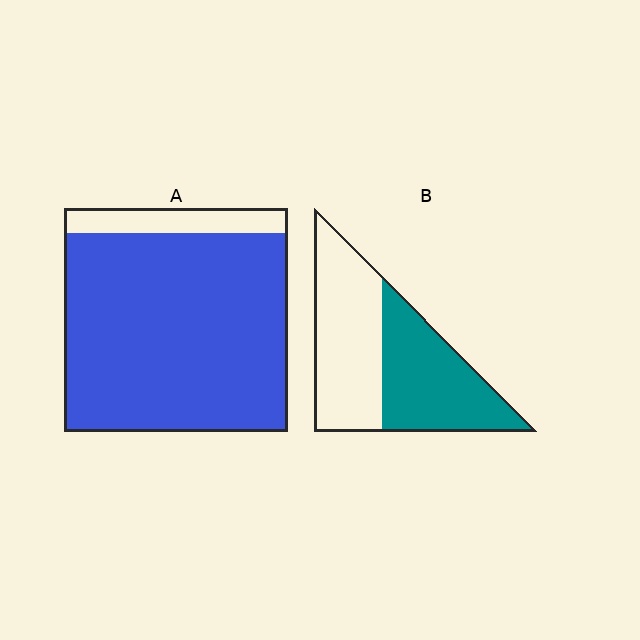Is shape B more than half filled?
Roughly half.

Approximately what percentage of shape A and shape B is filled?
A is approximately 90% and B is approximately 50%.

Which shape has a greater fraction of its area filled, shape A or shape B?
Shape A.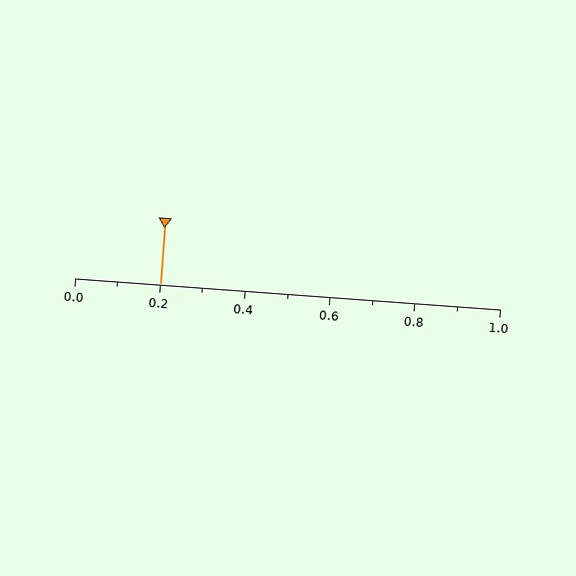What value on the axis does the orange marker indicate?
The marker indicates approximately 0.2.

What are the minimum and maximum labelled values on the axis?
The axis runs from 0.0 to 1.0.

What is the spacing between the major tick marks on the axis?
The major ticks are spaced 0.2 apart.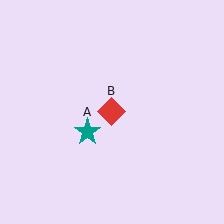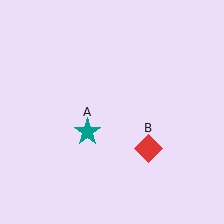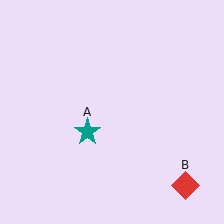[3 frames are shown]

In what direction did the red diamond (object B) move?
The red diamond (object B) moved down and to the right.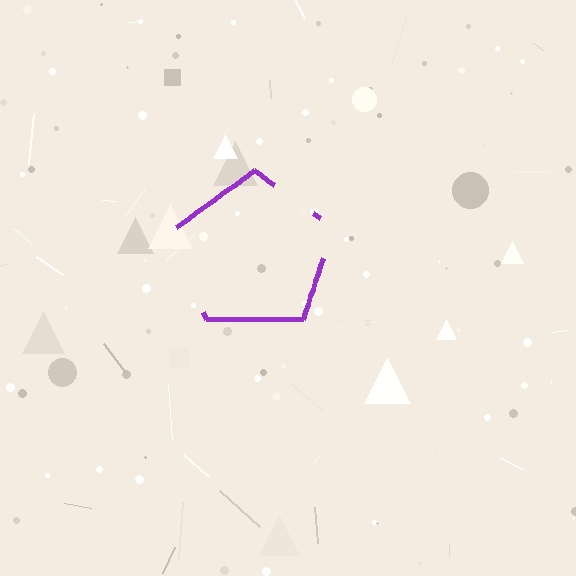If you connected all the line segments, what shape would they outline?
They would outline a pentagon.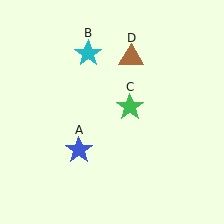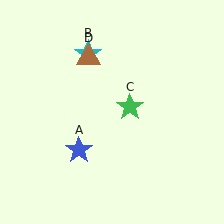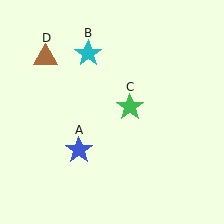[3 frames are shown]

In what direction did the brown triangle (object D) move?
The brown triangle (object D) moved left.